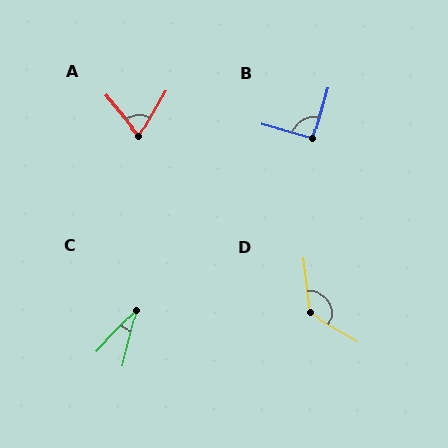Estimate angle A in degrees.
Approximately 70 degrees.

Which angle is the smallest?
C, at approximately 30 degrees.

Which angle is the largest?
D, at approximately 126 degrees.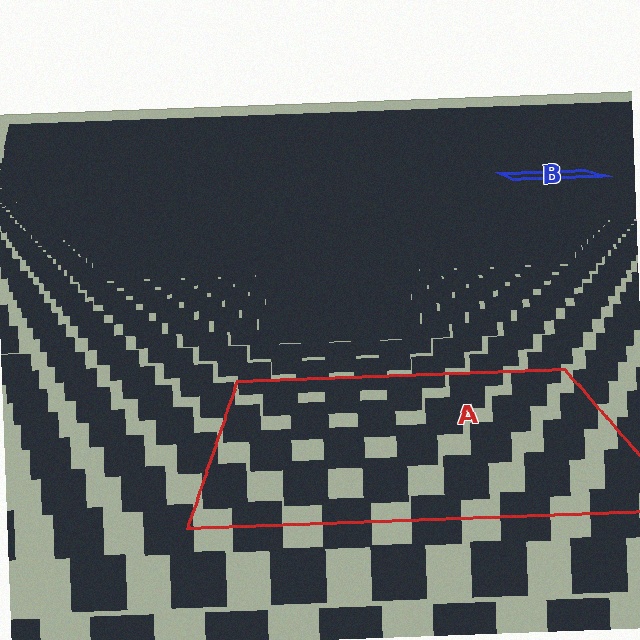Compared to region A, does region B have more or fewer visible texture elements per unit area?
Region B has more texture elements per unit area — they are packed more densely because it is farther away.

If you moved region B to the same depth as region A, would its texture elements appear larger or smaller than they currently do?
They would appear larger. At a closer depth, the same texture elements are projected at a bigger on-screen size.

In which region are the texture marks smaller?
The texture marks are smaller in region B, because it is farther away.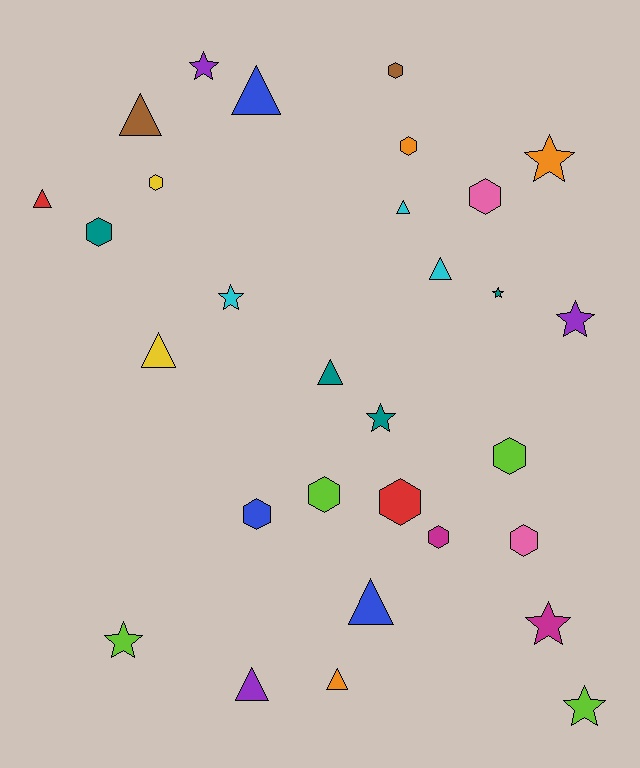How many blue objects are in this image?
There are 3 blue objects.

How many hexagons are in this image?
There are 11 hexagons.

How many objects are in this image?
There are 30 objects.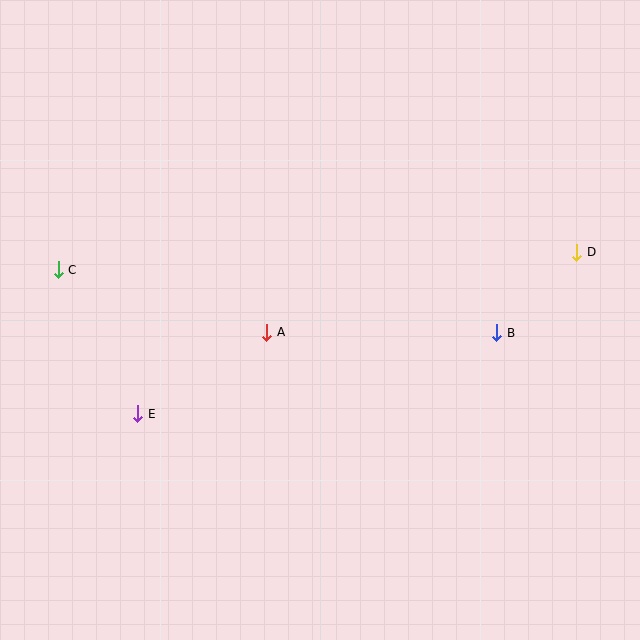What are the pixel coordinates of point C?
Point C is at (58, 270).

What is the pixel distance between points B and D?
The distance between B and D is 113 pixels.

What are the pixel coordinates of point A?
Point A is at (267, 332).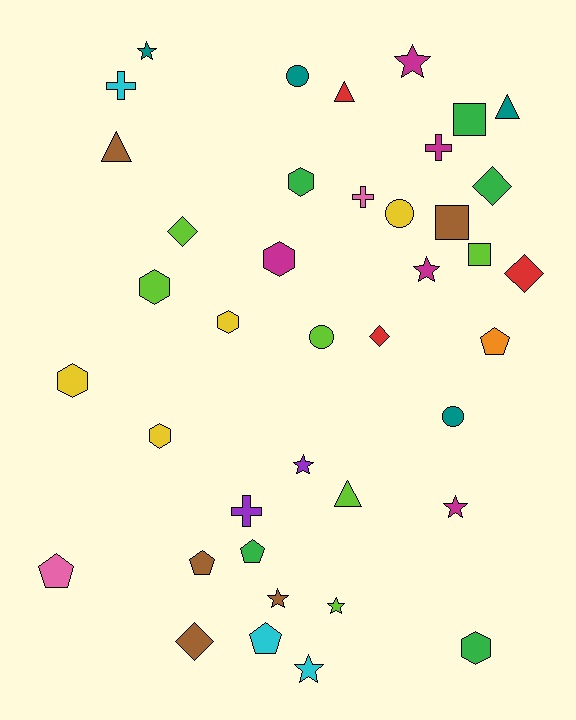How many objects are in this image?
There are 40 objects.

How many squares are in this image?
There are 3 squares.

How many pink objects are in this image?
There are 2 pink objects.